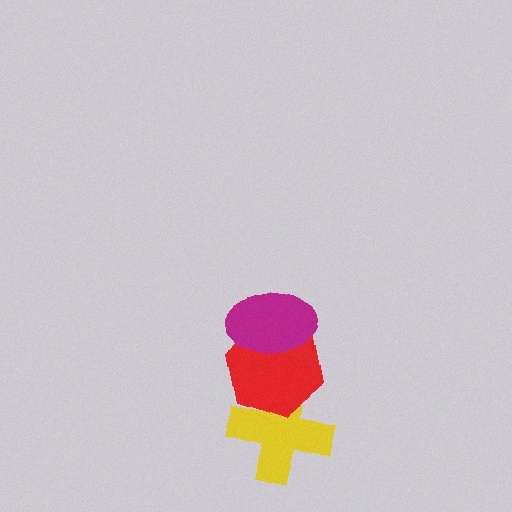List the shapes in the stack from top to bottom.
From top to bottom: the magenta ellipse, the red hexagon, the yellow cross.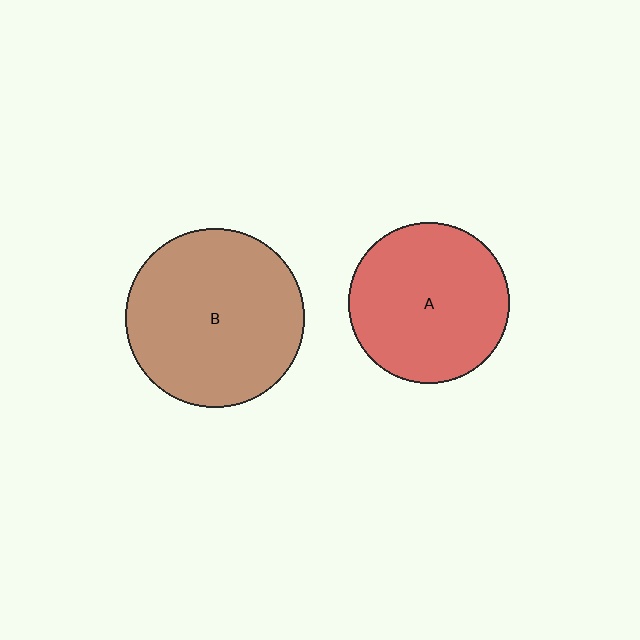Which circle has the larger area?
Circle B (brown).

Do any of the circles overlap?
No, none of the circles overlap.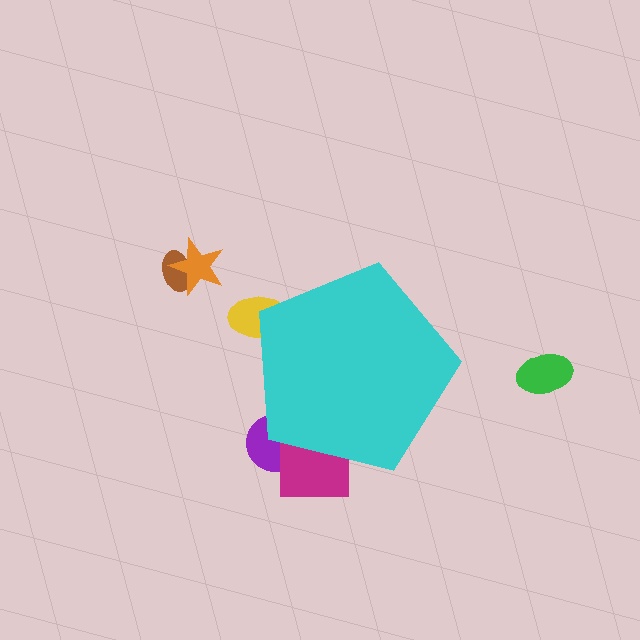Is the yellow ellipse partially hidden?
Yes, the yellow ellipse is partially hidden behind the cyan pentagon.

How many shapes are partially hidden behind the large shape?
3 shapes are partially hidden.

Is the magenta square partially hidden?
Yes, the magenta square is partially hidden behind the cyan pentagon.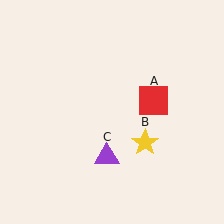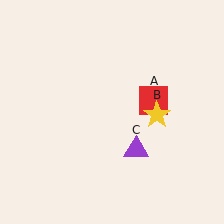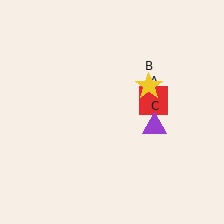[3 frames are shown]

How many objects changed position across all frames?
2 objects changed position: yellow star (object B), purple triangle (object C).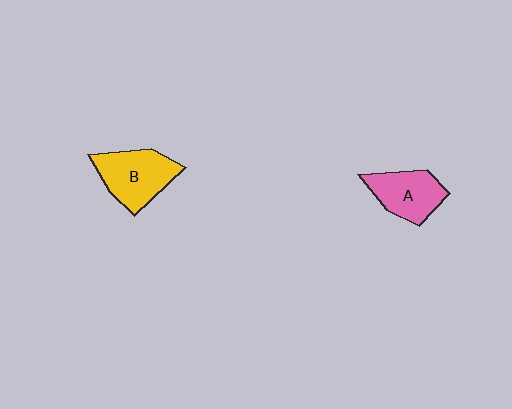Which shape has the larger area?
Shape B (yellow).